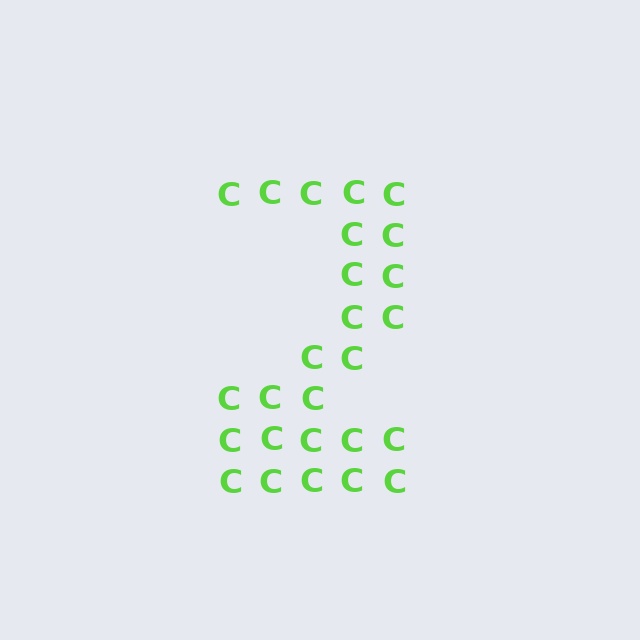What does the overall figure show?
The overall figure shows the digit 2.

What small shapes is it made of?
It is made of small letter C's.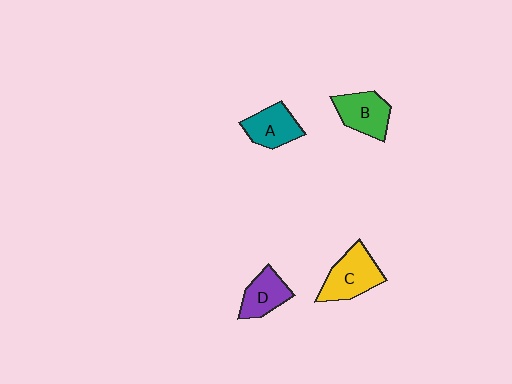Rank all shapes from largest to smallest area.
From largest to smallest: C (yellow), B (green), A (teal), D (purple).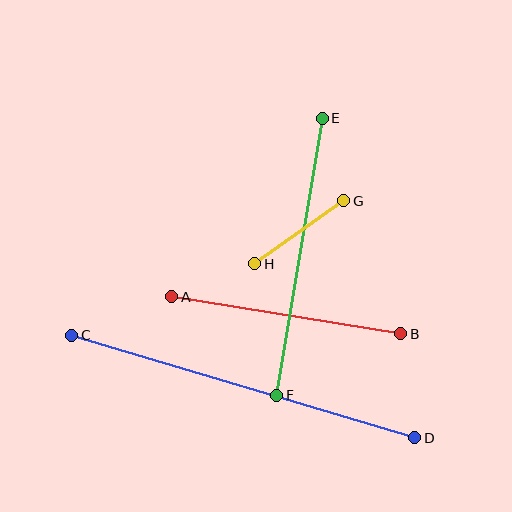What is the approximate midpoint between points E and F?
The midpoint is at approximately (299, 257) pixels.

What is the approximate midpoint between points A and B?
The midpoint is at approximately (286, 315) pixels.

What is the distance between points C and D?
The distance is approximately 358 pixels.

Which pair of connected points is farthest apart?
Points C and D are farthest apart.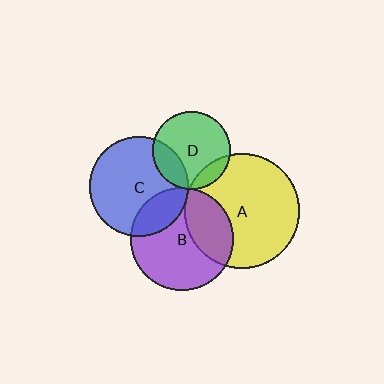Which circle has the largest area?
Circle A (yellow).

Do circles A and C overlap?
Yes.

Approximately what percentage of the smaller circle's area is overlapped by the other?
Approximately 5%.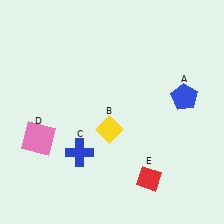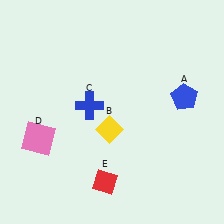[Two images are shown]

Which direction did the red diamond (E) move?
The red diamond (E) moved left.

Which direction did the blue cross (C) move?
The blue cross (C) moved up.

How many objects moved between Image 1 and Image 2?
2 objects moved between the two images.